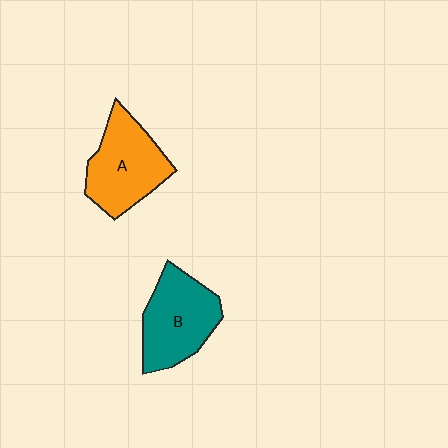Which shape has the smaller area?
Shape B (teal).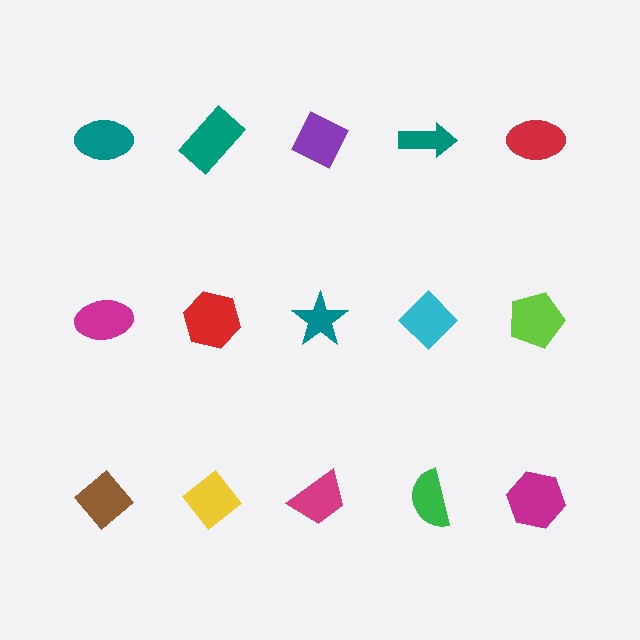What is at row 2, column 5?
A lime pentagon.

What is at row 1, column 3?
A purple diamond.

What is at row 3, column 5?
A magenta hexagon.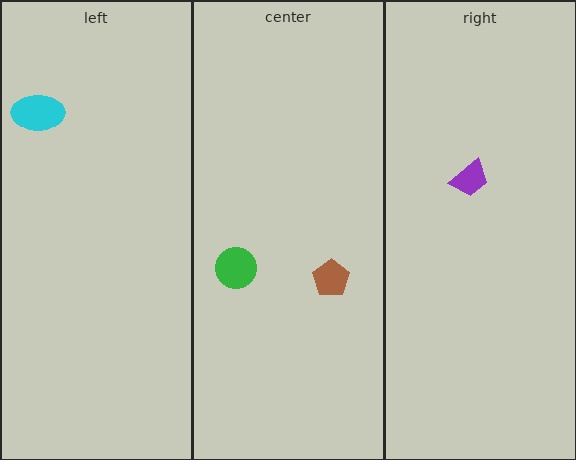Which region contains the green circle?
The center region.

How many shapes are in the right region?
1.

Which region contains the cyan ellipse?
The left region.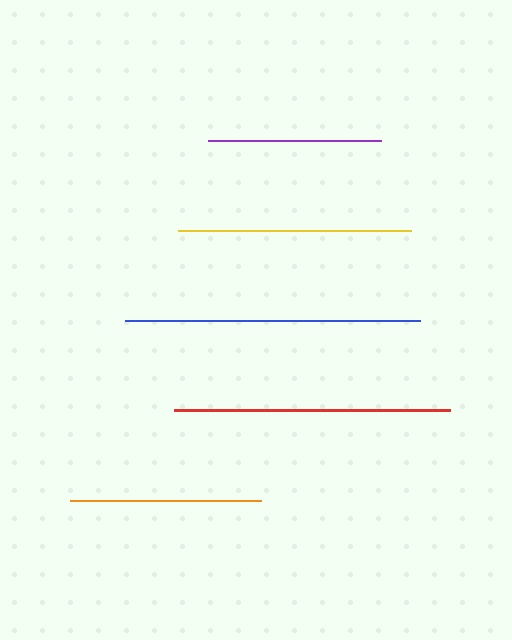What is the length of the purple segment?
The purple segment is approximately 173 pixels long.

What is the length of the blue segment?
The blue segment is approximately 295 pixels long.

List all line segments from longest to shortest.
From longest to shortest: blue, red, yellow, orange, purple.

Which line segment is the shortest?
The purple line is the shortest at approximately 173 pixels.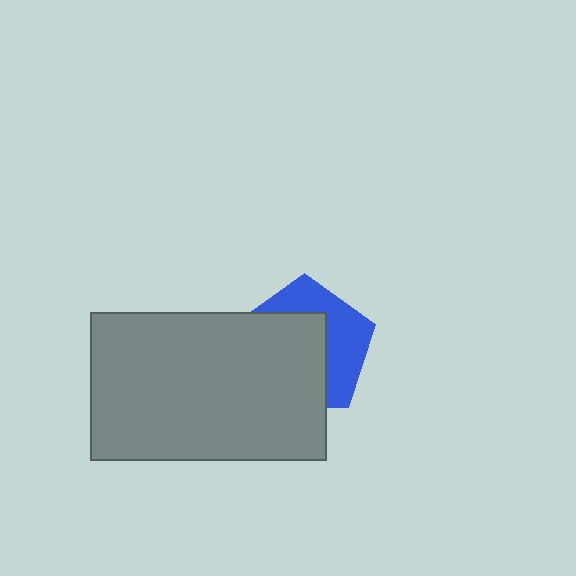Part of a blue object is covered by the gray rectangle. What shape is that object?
It is a pentagon.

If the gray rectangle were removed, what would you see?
You would see the complete blue pentagon.